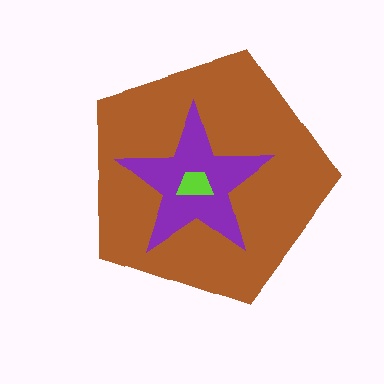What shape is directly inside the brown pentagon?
The purple star.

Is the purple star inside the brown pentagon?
Yes.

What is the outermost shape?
The brown pentagon.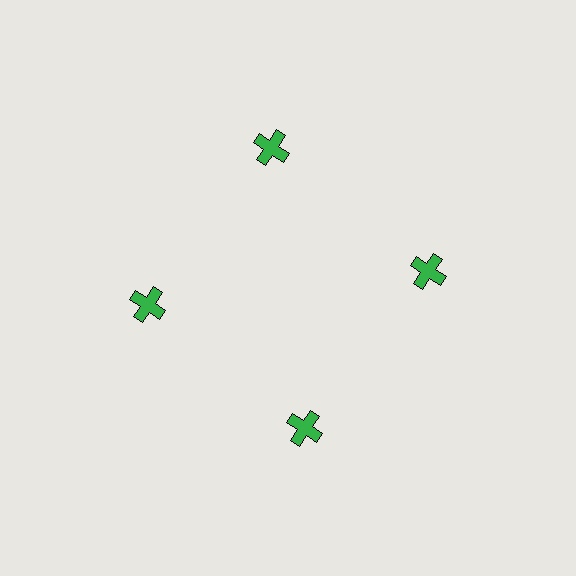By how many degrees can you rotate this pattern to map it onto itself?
The pattern maps onto itself every 90 degrees of rotation.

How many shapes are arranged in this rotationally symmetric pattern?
There are 4 shapes, arranged in 4 groups of 1.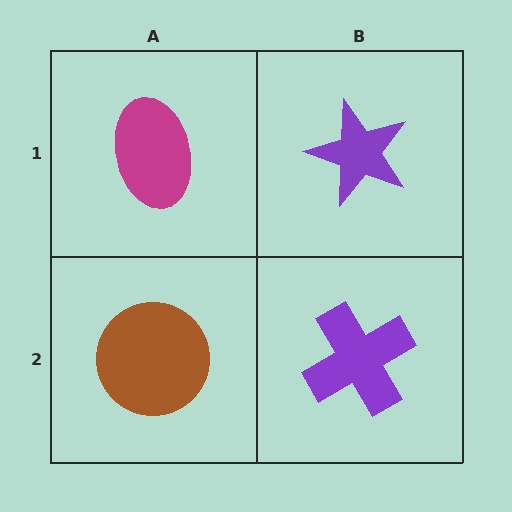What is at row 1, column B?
A purple star.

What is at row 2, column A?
A brown circle.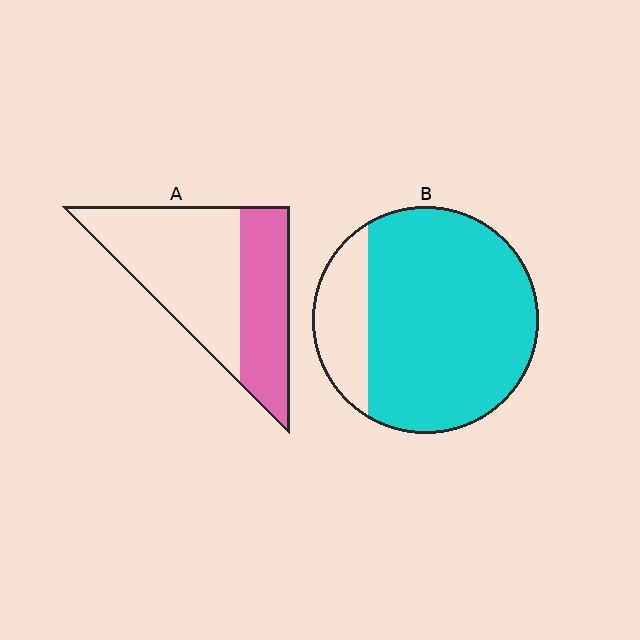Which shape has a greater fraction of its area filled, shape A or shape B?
Shape B.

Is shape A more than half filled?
No.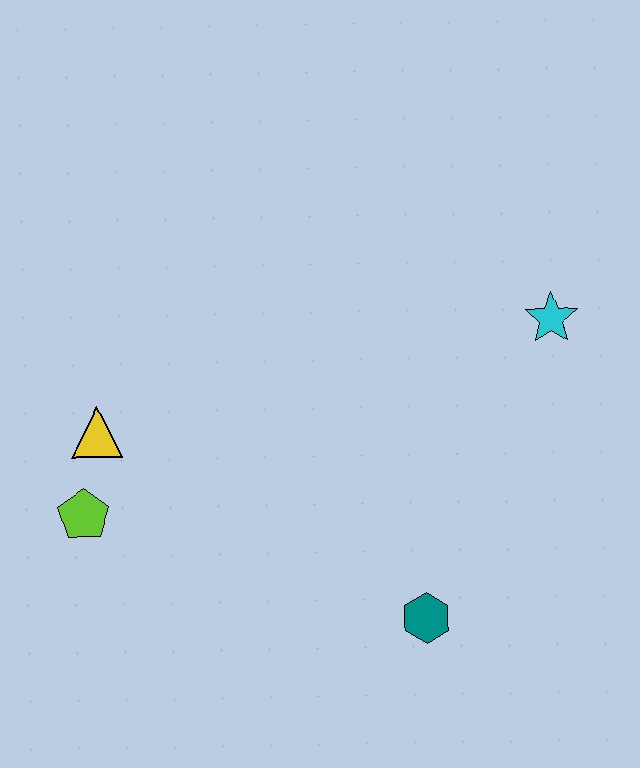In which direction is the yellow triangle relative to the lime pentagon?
The yellow triangle is above the lime pentagon.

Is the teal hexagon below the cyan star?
Yes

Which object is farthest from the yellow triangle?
The cyan star is farthest from the yellow triangle.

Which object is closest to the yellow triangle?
The lime pentagon is closest to the yellow triangle.